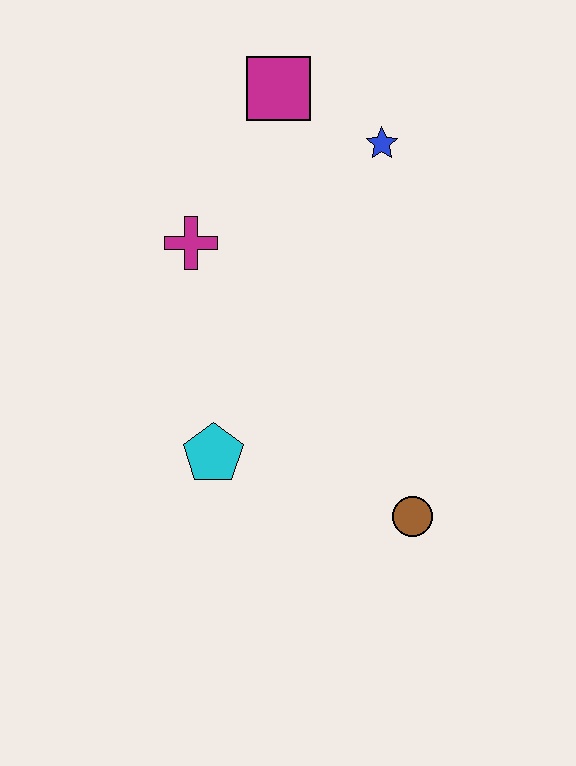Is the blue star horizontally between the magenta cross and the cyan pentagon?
No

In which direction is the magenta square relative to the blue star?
The magenta square is to the left of the blue star.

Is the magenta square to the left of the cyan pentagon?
No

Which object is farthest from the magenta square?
The brown circle is farthest from the magenta square.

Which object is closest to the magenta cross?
The magenta square is closest to the magenta cross.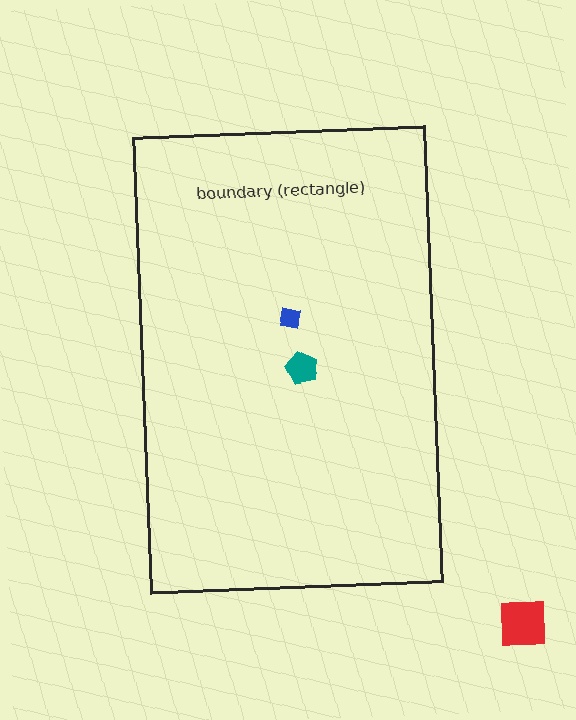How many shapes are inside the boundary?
2 inside, 1 outside.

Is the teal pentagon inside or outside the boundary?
Inside.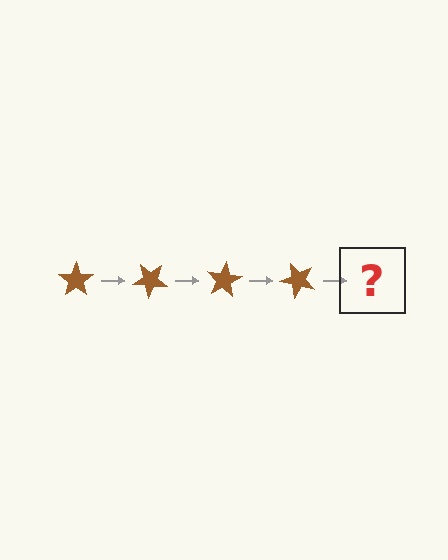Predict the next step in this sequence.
The next step is a brown star rotated 160 degrees.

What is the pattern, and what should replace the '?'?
The pattern is that the star rotates 40 degrees each step. The '?' should be a brown star rotated 160 degrees.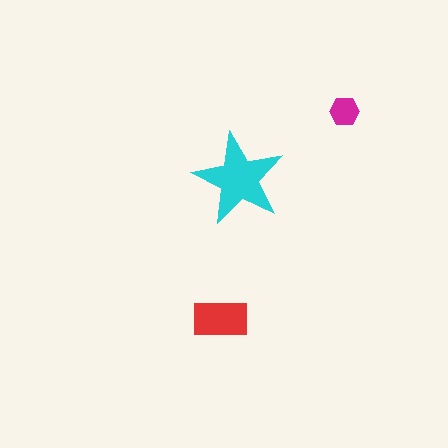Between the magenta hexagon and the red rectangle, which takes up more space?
The red rectangle.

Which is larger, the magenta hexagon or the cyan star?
The cyan star.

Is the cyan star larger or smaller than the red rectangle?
Larger.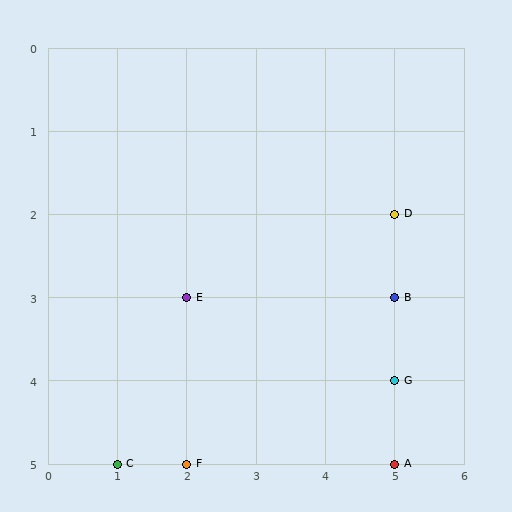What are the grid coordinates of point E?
Point E is at grid coordinates (2, 3).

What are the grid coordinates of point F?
Point F is at grid coordinates (2, 5).